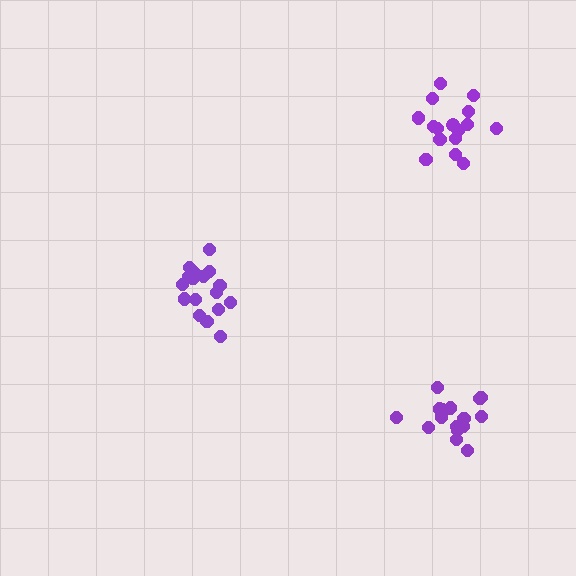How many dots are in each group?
Group 1: 17 dots, Group 2: 17 dots, Group 3: 16 dots (50 total).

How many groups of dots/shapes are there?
There are 3 groups.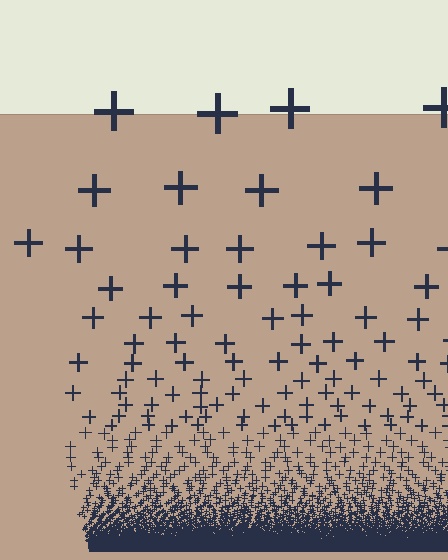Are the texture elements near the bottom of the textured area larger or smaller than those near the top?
Smaller. The gradient is inverted — elements near the bottom are smaller and denser.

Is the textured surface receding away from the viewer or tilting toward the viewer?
The surface appears to tilt toward the viewer. Texture elements get larger and sparser toward the top.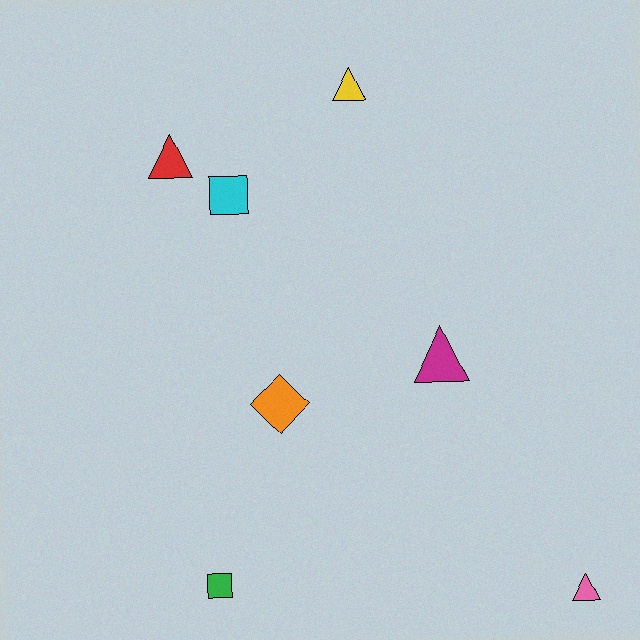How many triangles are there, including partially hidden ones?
There are 4 triangles.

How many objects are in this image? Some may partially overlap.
There are 7 objects.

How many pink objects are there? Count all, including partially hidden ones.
There is 1 pink object.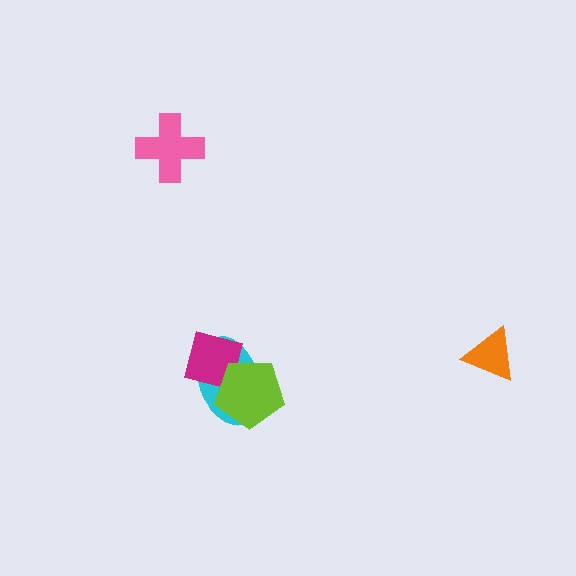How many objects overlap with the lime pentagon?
2 objects overlap with the lime pentagon.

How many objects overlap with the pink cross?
0 objects overlap with the pink cross.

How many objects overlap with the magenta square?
2 objects overlap with the magenta square.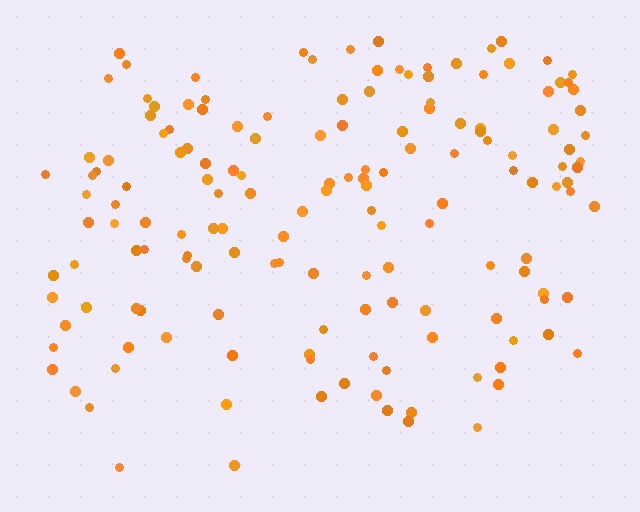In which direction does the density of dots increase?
From bottom to top, with the top side densest.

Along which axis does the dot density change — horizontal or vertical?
Vertical.